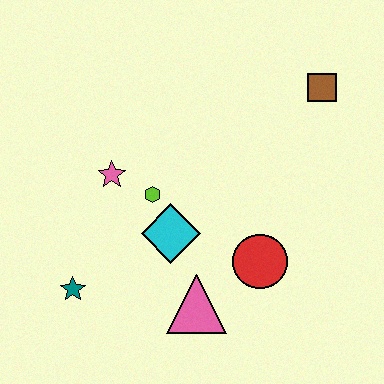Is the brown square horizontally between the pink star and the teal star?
No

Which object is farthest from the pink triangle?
The brown square is farthest from the pink triangle.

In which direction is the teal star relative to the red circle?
The teal star is to the left of the red circle.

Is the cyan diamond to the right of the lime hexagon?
Yes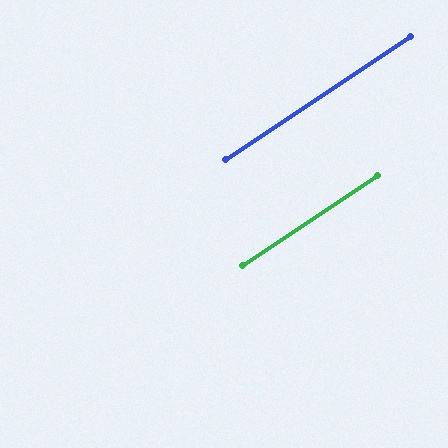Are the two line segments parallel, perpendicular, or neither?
Parallel — their directions differ by only 0.3°.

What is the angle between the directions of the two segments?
Approximately 0 degrees.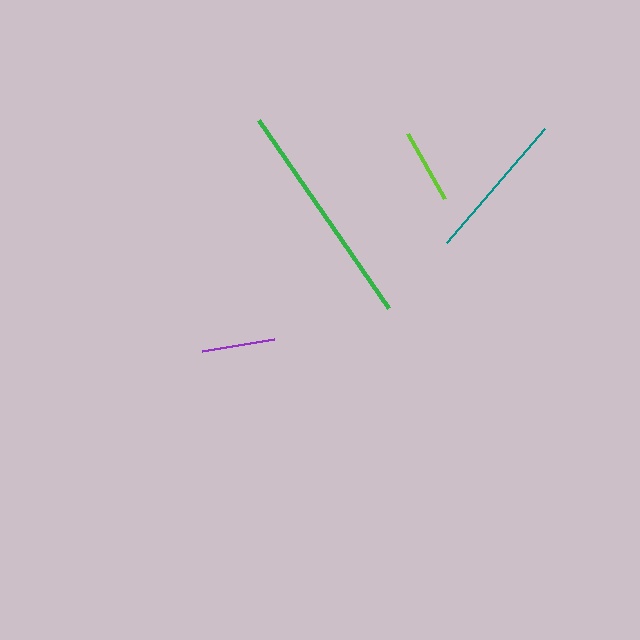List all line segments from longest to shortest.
From longest to shortest: green, teal, lime, purple.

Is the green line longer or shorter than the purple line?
The green line is longer than the purple line.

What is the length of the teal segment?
The teal segment is approximately 151 pixels long.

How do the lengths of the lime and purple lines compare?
The lime and purple lines are approximately the same length.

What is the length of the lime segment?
The lime segment is approximately 75 pixels long.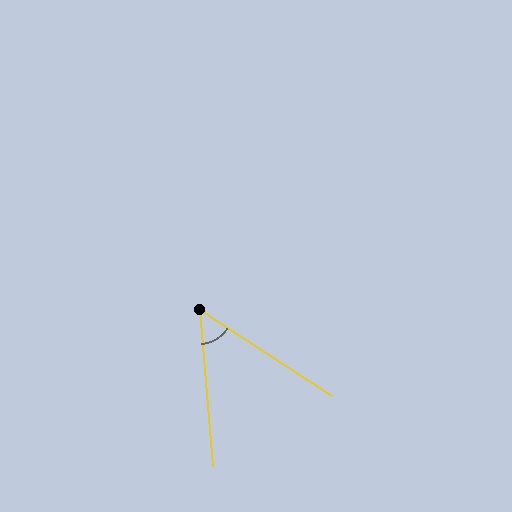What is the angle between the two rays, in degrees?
Approximately 52 degrees.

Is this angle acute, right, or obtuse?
It is acute.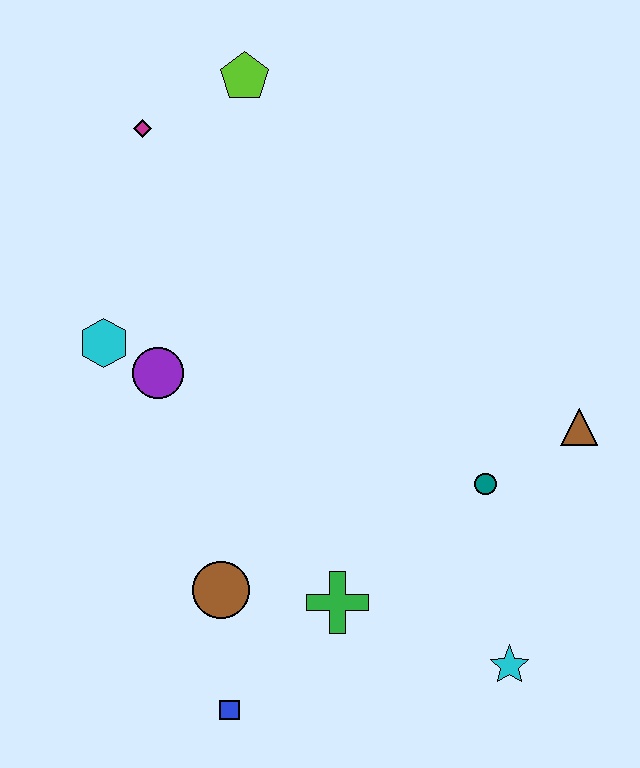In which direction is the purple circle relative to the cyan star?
The purple circle is to the left of the cyan star.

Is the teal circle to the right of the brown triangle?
No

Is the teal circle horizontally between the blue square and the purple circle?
No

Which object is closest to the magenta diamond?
The lime pentagon is closest to the magenta diamond.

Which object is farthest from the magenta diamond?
The cyan star is farthest from the magenta diamond.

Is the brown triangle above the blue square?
Yes